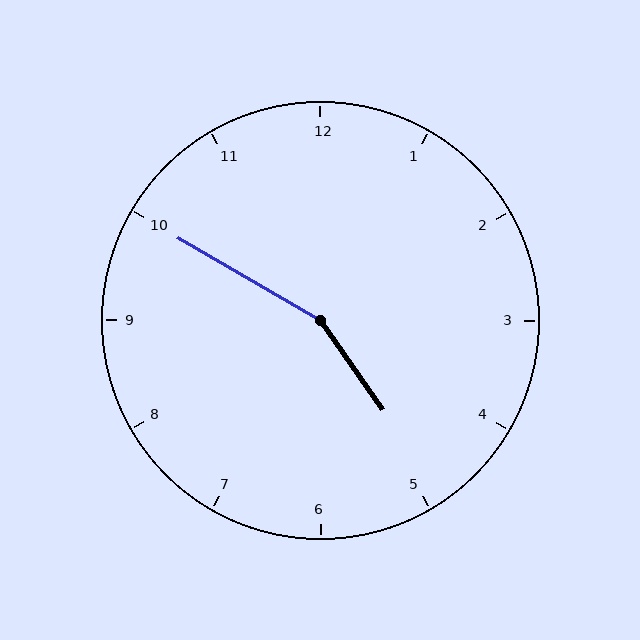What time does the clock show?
4:50.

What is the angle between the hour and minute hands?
Approximately 155 degrees.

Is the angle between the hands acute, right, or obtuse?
It is obtuse.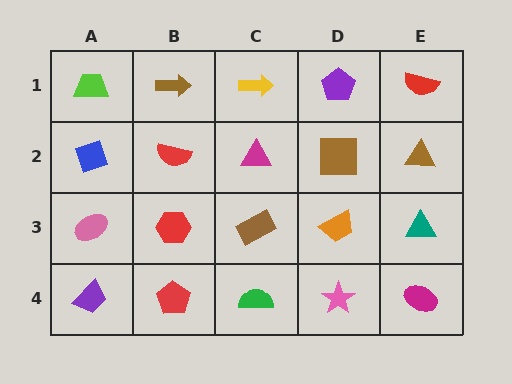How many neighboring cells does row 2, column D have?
4.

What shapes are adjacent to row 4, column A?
A pink ellipse (row 3, column A), a red pentagon (row 4, column B).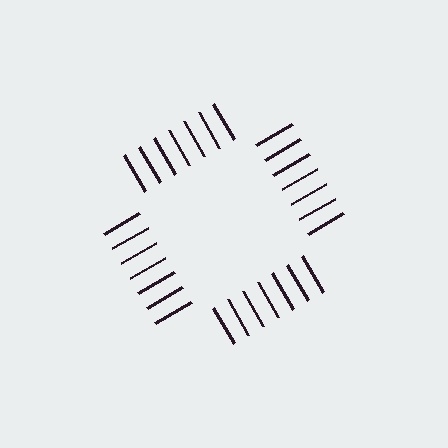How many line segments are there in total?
28 — 7 along each of the 4 edges.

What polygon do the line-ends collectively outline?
An illusory square — the line segments terminate on its edges but no continuous stroke is drawn.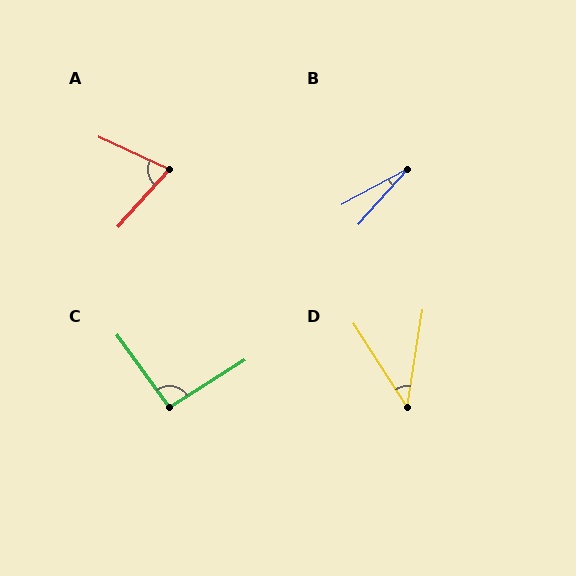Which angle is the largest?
C, at approximately 94 degrees.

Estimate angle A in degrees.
Approximately 73 degrees.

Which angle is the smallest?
B, at approximately 20 degrees.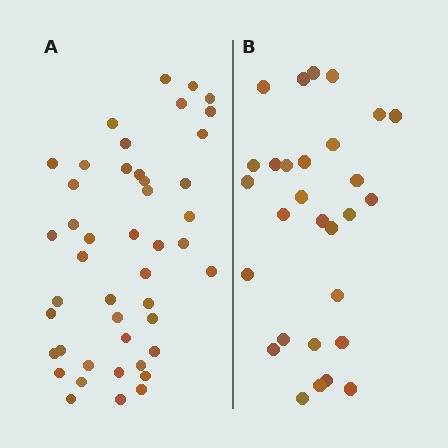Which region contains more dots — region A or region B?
Region A (the left region) has more dots.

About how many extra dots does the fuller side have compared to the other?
Region A has approximately 15 more dots than region B.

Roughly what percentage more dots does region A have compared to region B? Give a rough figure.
About 55% more.